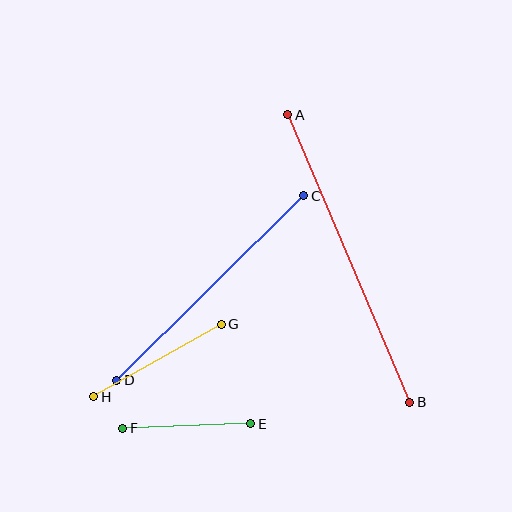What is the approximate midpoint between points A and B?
The midpoint is at approximately (349, 258) pixels.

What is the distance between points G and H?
The distance is approximately 147 pixels.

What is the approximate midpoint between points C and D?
The midpoint is at approximately (210, 288) pixels.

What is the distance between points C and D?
The distance is approximately 263 pixels.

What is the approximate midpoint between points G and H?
The midpoint is at approximately (157, 361) pixels.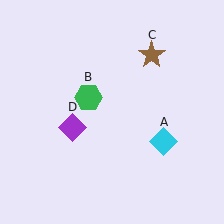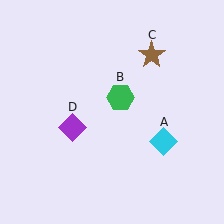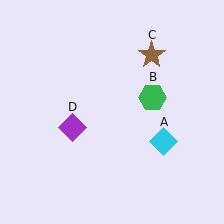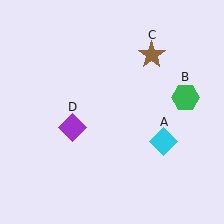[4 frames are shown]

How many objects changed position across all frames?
1 object changed position: green hexagon (object B).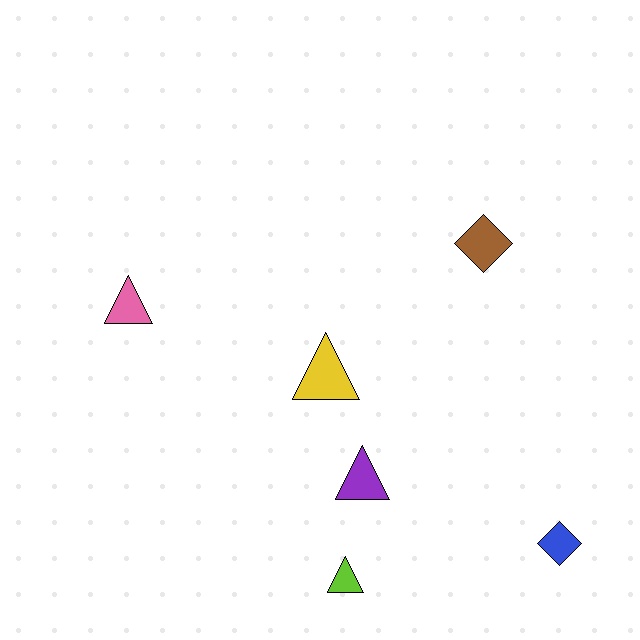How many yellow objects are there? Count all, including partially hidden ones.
There is 1 yellow object.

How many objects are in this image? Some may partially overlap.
There are 6 objects.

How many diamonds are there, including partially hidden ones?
There are 2 diamonds.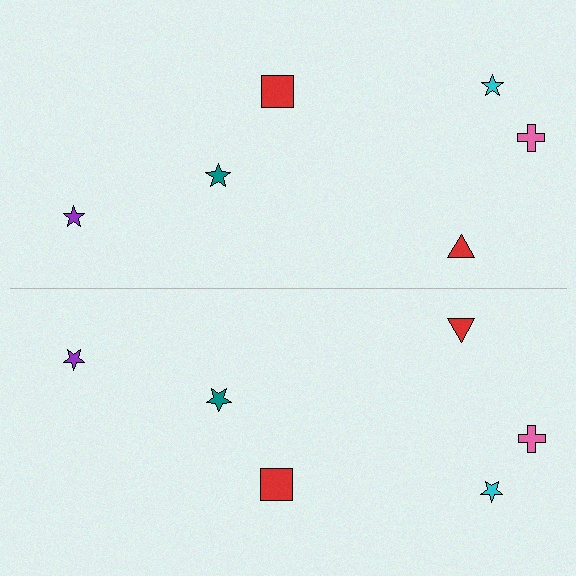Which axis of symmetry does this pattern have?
The pattern has a horizontal axis of symmetry running through the center of the image.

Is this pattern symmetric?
Yes, this pattern has bilateral (reflection) symmetry.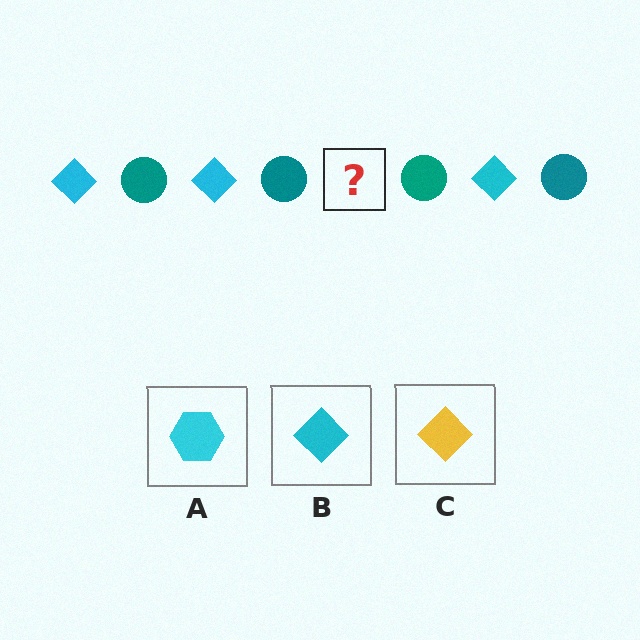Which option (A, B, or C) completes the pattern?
B.